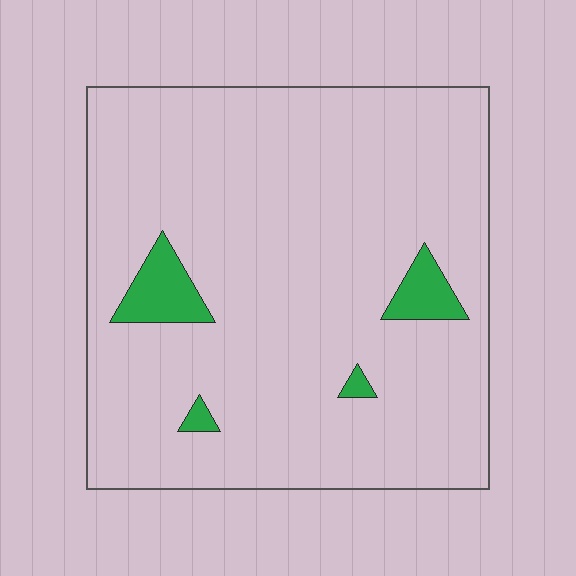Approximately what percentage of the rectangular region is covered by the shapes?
Approximately 5%.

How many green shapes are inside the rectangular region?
4.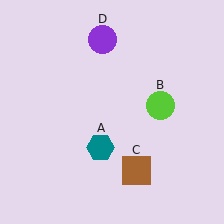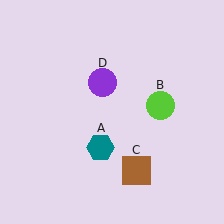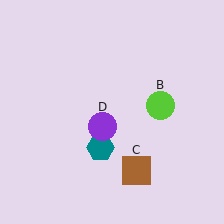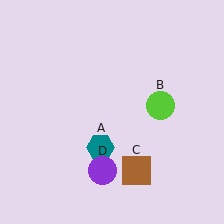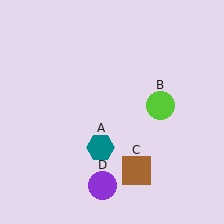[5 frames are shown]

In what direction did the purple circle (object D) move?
The purple circle (object D) moved down.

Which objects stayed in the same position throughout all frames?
Teal hexagon (object A) and lime circle (object B) and brown square (object C) remained stationary.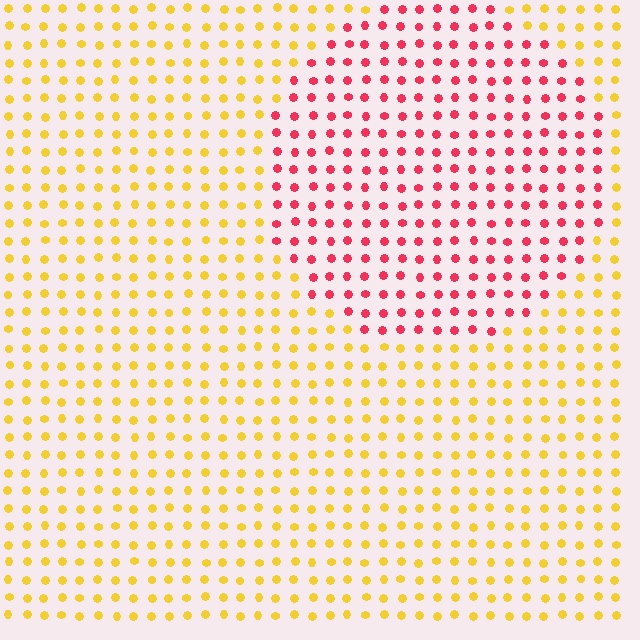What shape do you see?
I see a circle.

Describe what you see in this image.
The image is filled with small yellow elements in a uniform arrangement. A circle-shaped region is visible where the elements are tinted to a slightly different hue, forming a subtle color boundary.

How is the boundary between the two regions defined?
The boundary is defined purely by a slight shift in hue (about 62 degrees). Spacing, size, and orientation are identical on both sides.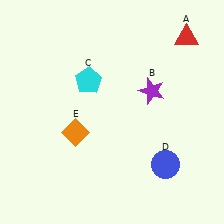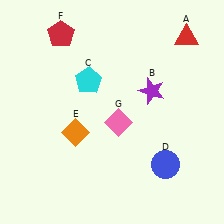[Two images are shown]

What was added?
A red pentagon (F), a pink diamond (G) were added in Image 2.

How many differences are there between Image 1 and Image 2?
There are 2 differences between the two images.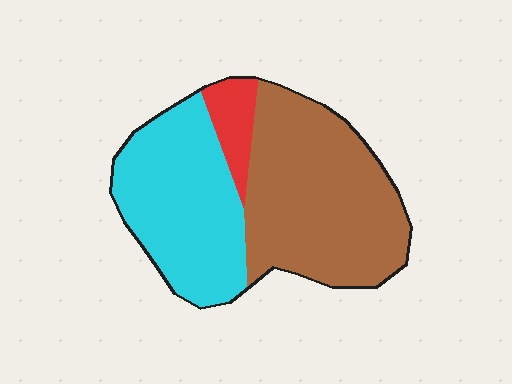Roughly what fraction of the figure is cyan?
Cyan covers 40% of the figure.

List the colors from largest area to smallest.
From largest to smallest: brown, cyan, red.